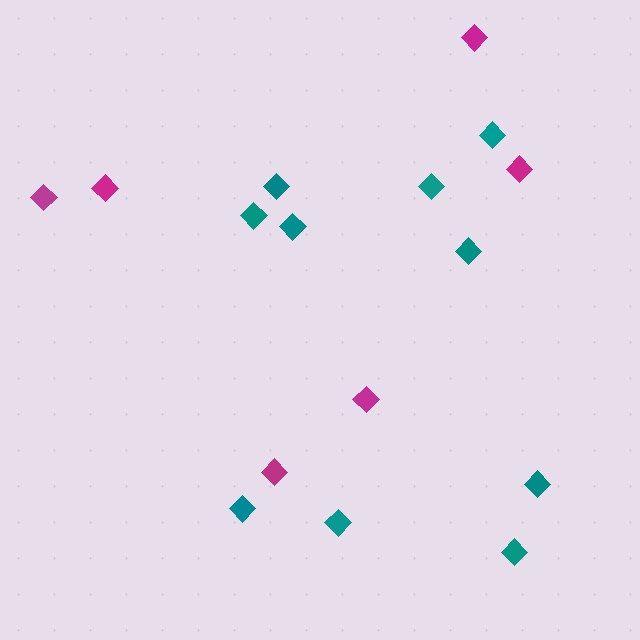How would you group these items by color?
There are 2 groups: one group of magenta diamonds (6) and one group of teal diamonds (10).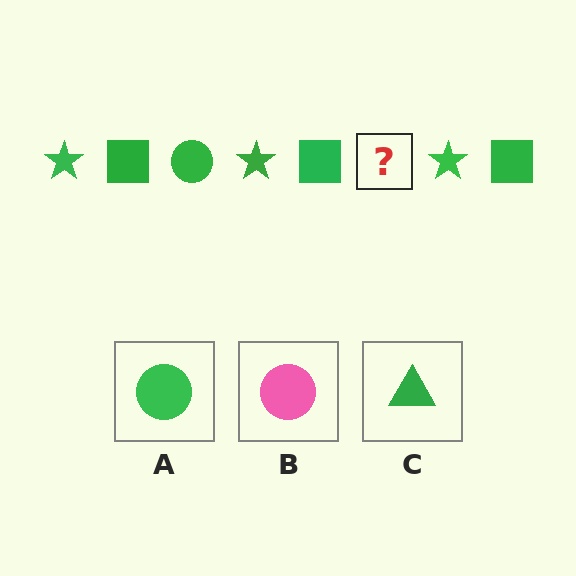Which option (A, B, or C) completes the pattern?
A.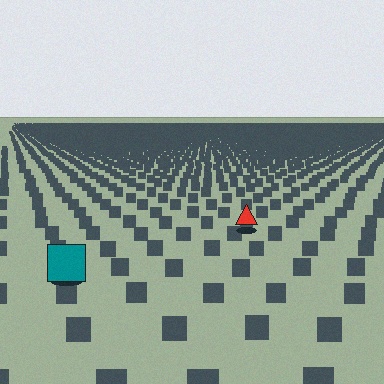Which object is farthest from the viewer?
The red triangle is farthest from the viewer. It appears smaller and the ground texture around it is denser.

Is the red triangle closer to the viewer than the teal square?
No. The teal square is closer — you can tell from the texture gradient: the ground texture is coarser near it.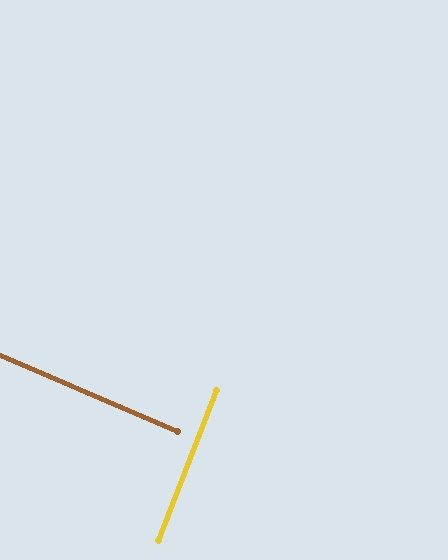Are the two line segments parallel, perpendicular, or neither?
Perpendicular — they meet at approximately 88°.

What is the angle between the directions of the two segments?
Approximately 88 degrees.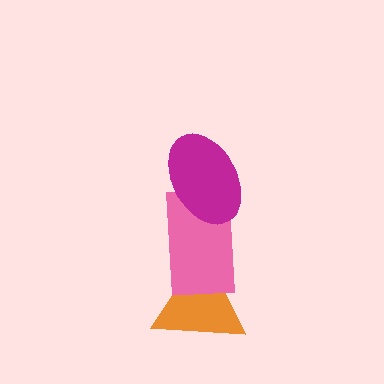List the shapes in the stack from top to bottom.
From top to bottom: the magenta ellipse, the pink rectangle, the orange triangle.